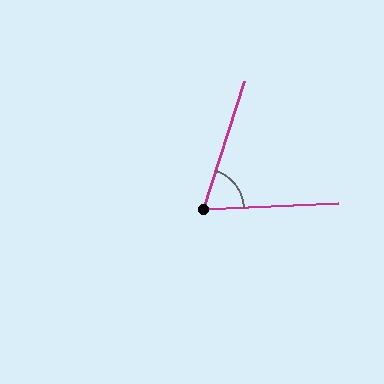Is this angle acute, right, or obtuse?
It is acute.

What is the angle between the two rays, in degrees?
Approximately 69 degrees.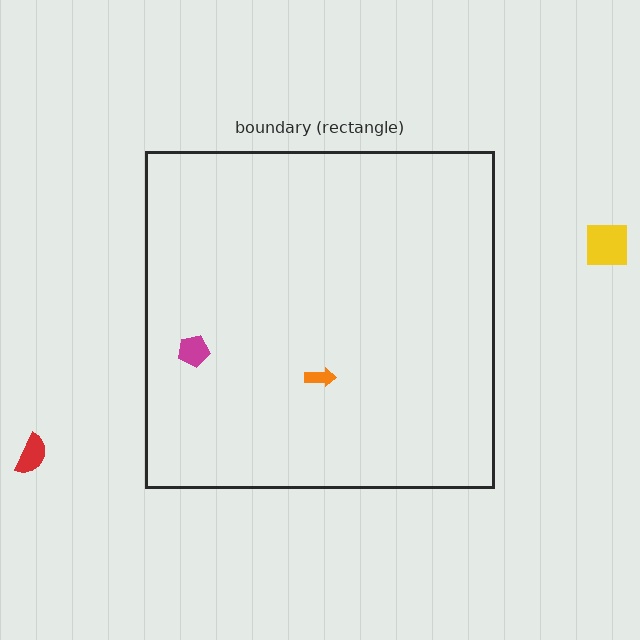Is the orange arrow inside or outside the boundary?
Inside.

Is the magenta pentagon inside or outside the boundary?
Inside.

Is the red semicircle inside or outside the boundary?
Outside.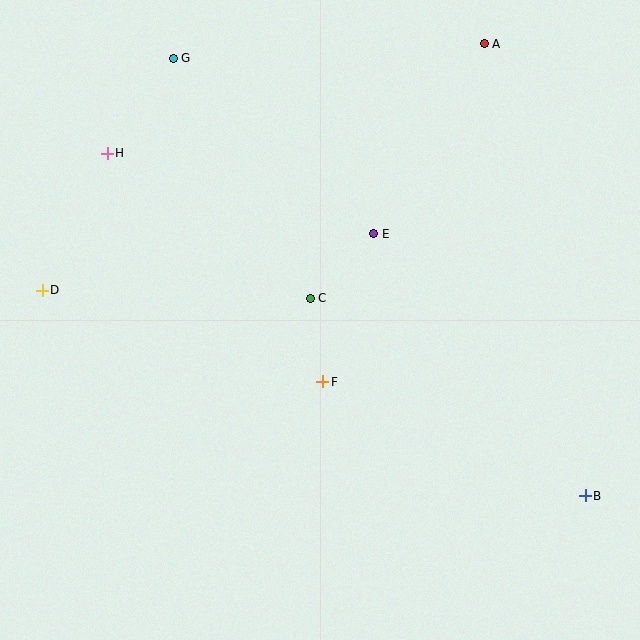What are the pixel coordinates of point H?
Point H is at (107, 153).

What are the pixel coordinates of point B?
Point B is at (585, 496).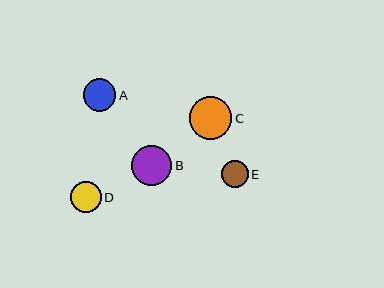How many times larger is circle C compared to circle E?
Circle C is approximately 1.6 times the size of circle E.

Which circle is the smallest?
Circle E is the smallest with a size of approximately 27 pixels.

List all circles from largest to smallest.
From largest to smallest: C, B, A, D, E.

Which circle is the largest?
Circle C is the largest with a size of approximately 43 pixels.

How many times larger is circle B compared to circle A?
Circle B is approximately 1.2 times the size of circle A.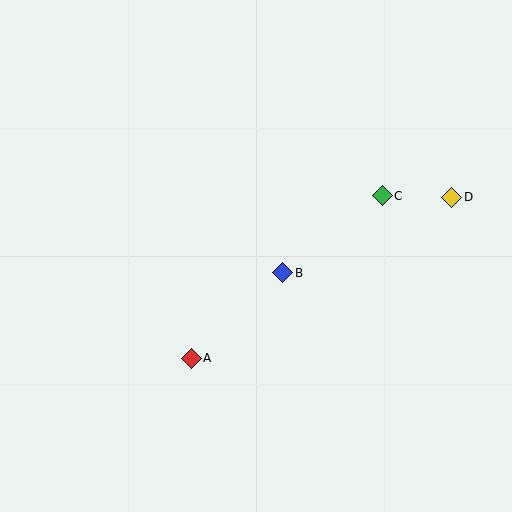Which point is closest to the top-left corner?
Point B is closest to the top-left corner.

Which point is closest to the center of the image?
Point B at (283, 273) is closest to the center.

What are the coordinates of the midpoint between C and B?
The midpoint between C and B is at (332, 234).